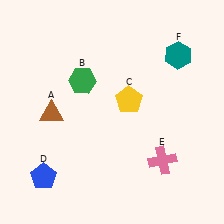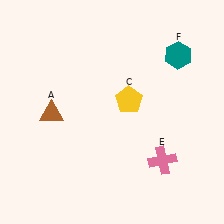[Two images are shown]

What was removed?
The green hexagon (B), the blue pentagon (D) were removed in Image 2.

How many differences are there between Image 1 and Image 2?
There are 2 differences between the two images.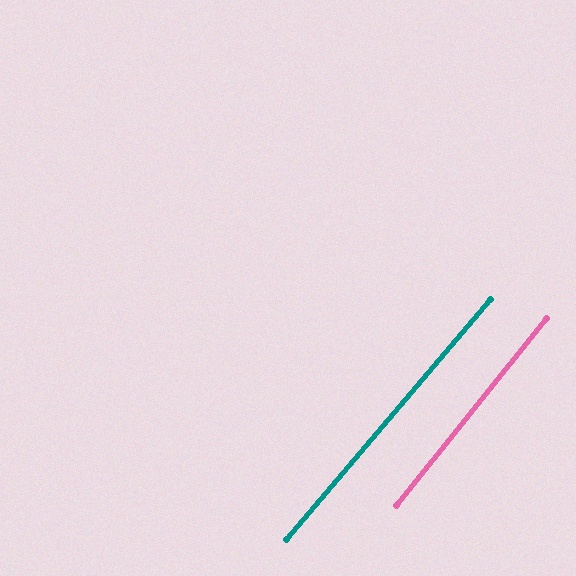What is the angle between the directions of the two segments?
Approximately 2 degrees.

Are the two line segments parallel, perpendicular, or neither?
Parallel — their directions differ by only 1.8°.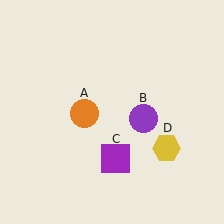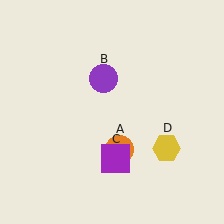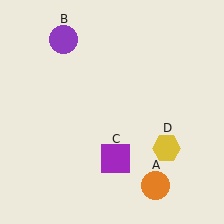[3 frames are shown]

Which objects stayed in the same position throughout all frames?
Purple square (object C) and yellow hexagon (object D) remained stationary.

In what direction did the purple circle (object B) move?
The purple circle (object B) moved up and to the left.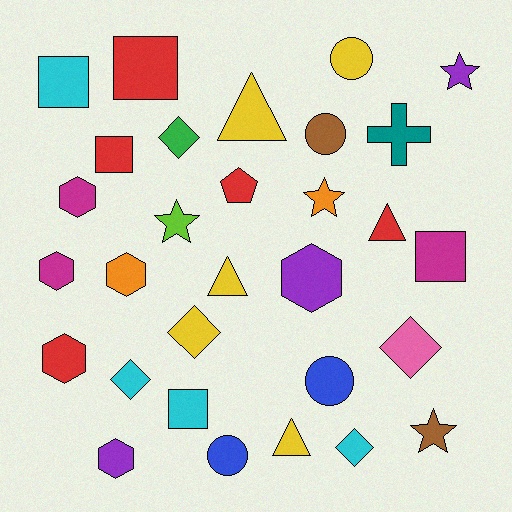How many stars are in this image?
There are 4 stars.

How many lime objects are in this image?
There is 1 lime object.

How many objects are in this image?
There are 30 objects.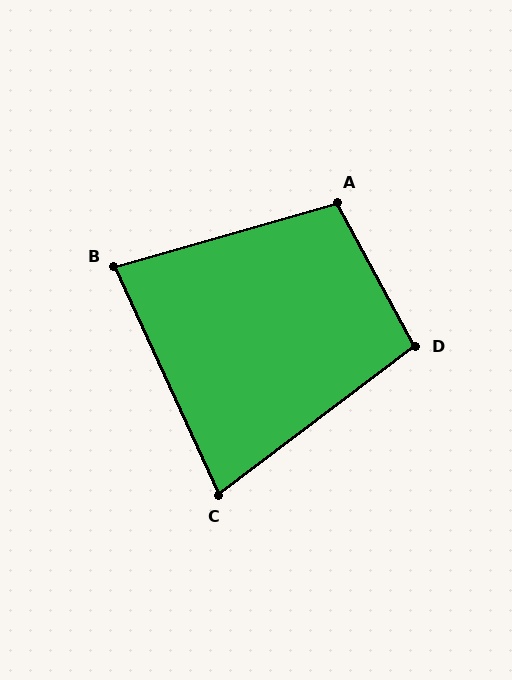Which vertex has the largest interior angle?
A, at approximately 102 degrees.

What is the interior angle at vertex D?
Approximately 99 degrees (obtuse).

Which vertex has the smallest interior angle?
C, at approximately 78 degrees.